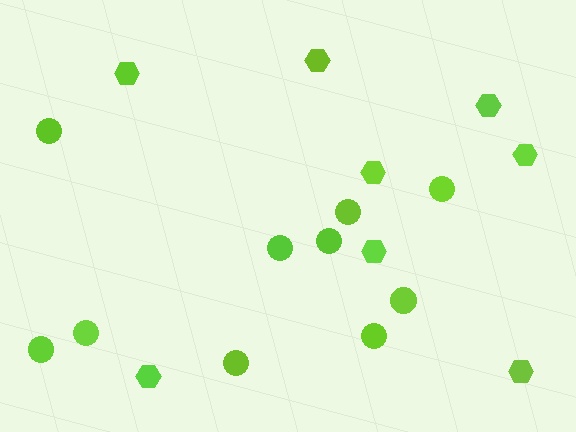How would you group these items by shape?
There are 2 groups: one group of circles (10) and one group of hexagons (8).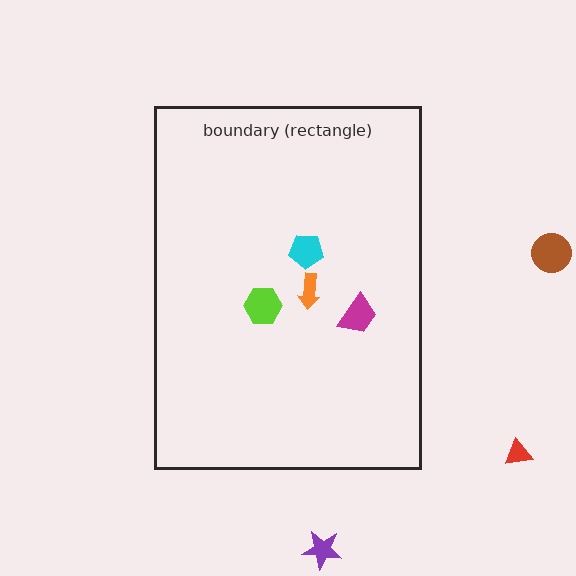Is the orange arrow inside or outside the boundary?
Inside.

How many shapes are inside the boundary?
4 inside, 3 outside.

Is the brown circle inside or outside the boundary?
Outside.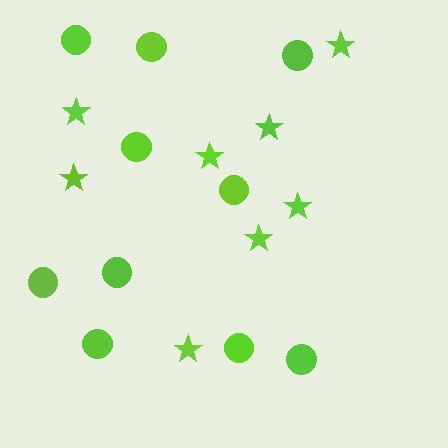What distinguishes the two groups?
There are 2 groups: one group of stars (8) and one group of circles (10).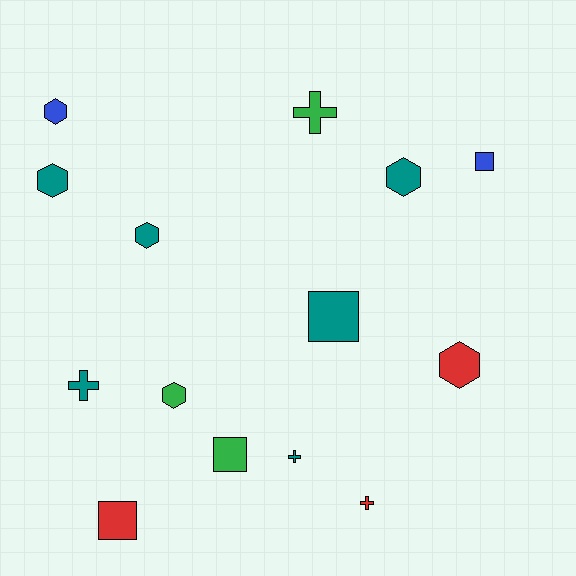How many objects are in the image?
There are 14 objects.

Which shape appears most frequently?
Hexagon, with 6 objects.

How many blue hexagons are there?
There is 1 blue hexagon.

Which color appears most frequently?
Teal, with 6 objects.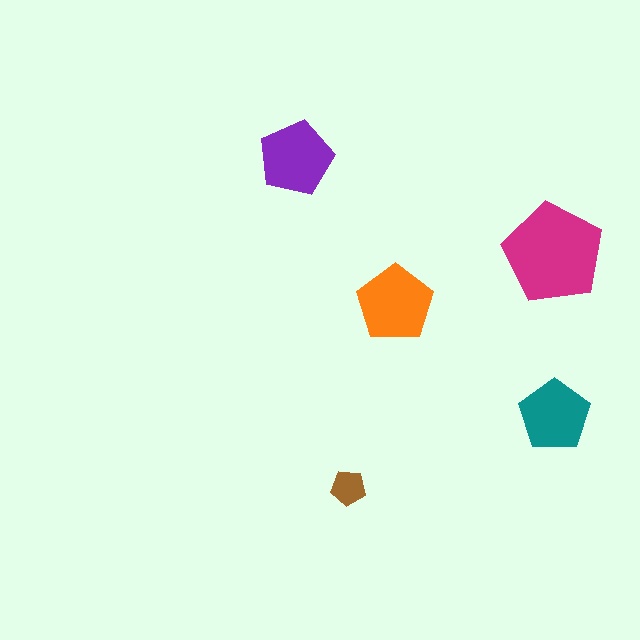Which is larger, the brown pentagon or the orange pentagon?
The orange one.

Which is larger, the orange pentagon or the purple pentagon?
The orange one.